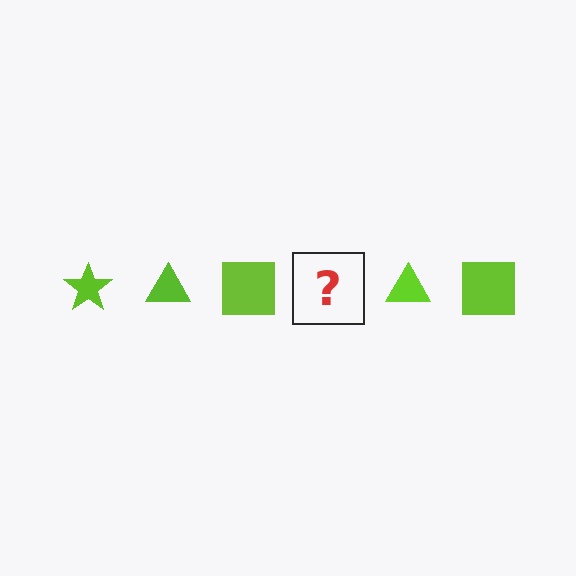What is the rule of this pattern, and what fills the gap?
The rule is that the pattern cycles through star, triangle, square shapes in lime. The gap should be filled with a lime star.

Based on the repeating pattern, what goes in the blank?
The blank should be a lime star.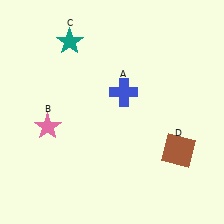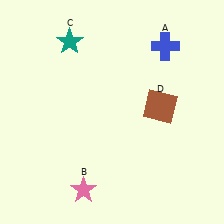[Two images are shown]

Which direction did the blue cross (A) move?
The blue cross (A) moved up.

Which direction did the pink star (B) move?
The pink star (B) moved down.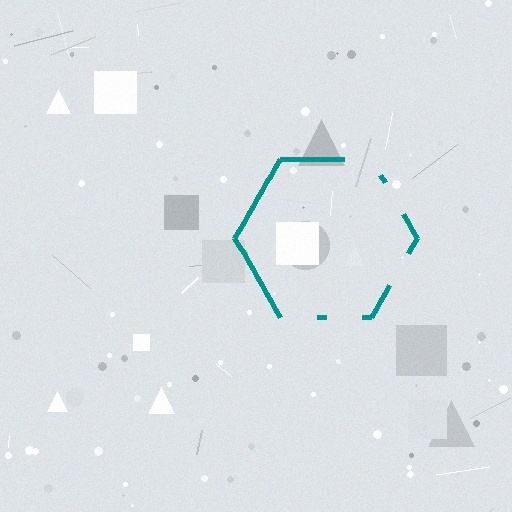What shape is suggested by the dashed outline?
The dashed outline suggests a hexagon.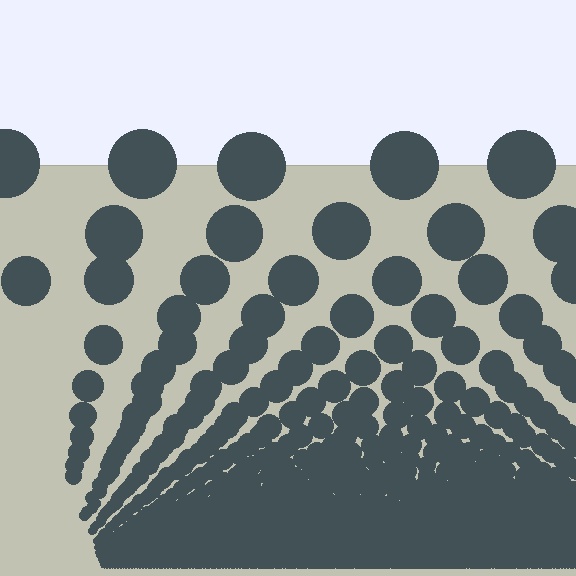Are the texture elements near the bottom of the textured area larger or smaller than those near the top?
Smaller. The gradient is inverted — elements near the bottom are smaller and denser.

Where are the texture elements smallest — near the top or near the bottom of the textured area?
Near the bottom.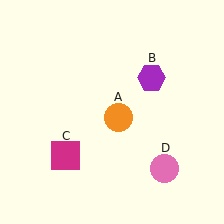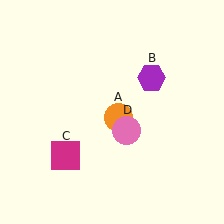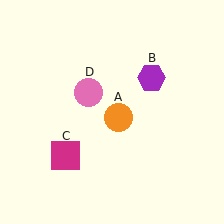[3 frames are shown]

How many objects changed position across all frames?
1 object changed position: pink circle (object D).